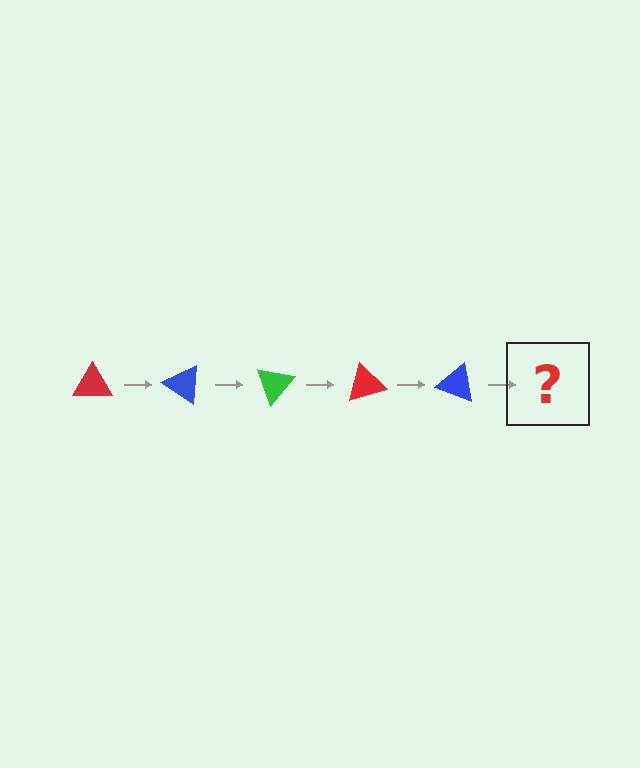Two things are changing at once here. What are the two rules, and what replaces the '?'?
The two rules are that it rotates 35 degrees each step and the color cycles through red, blue, and green. The '?' should be a green triangle, rotated 175 degrees from the start.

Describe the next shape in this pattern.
It should be a green triangle, rotated 175 degrees from the start.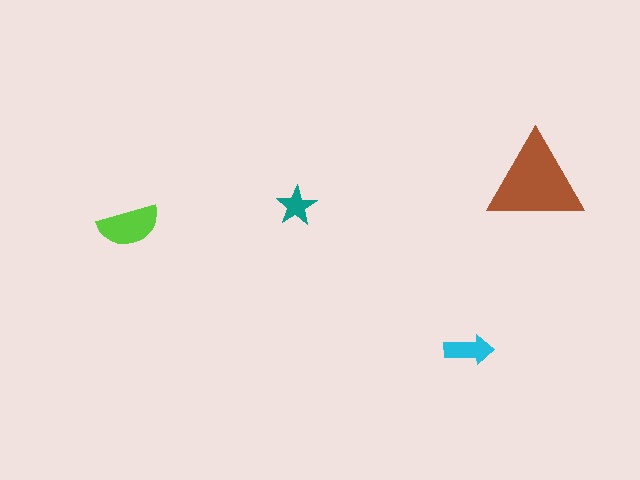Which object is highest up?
The brown triangle is topmost.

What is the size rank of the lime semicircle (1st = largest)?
2nd.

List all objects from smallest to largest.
The teal star, the cyan arrow, the lime semicircle, the brown triangle.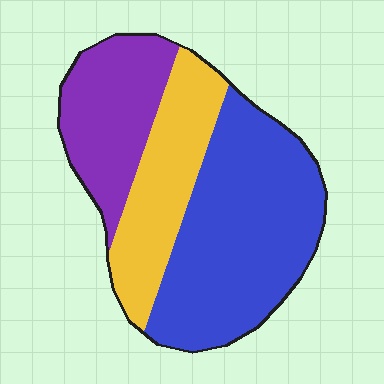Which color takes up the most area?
Blue, at roughly 50%.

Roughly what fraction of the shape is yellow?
Yellow covers about 25% of the shape.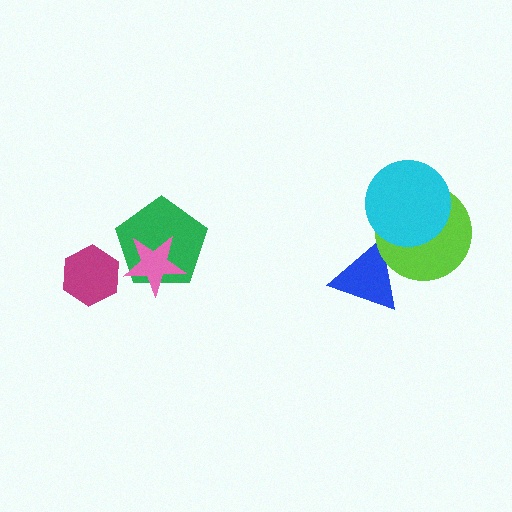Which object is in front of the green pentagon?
The pink star is in front of the green pentagon.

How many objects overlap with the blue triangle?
1 object overlaps with the blue triangle.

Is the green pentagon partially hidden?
Yes, it is partially covered by another shape.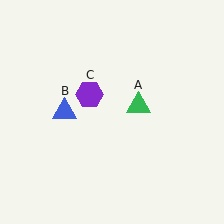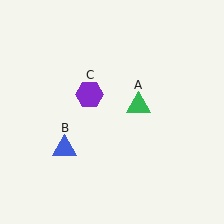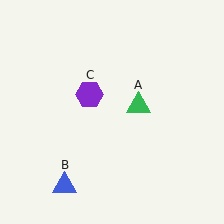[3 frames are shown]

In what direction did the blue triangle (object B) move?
The blue triangle (object B) moved down.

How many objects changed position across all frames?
1 object changed position: blue triangle (object B).